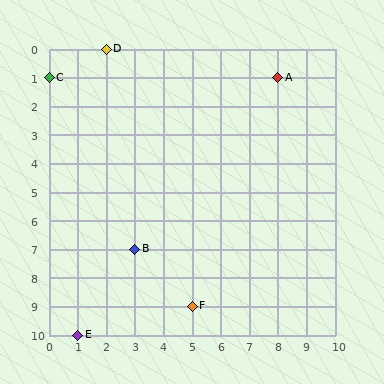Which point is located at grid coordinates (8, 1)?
Point A is at (8, 1).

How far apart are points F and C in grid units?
Points F and C are 5 columns and 8 rows apart (about 9.4 grid units diagonally).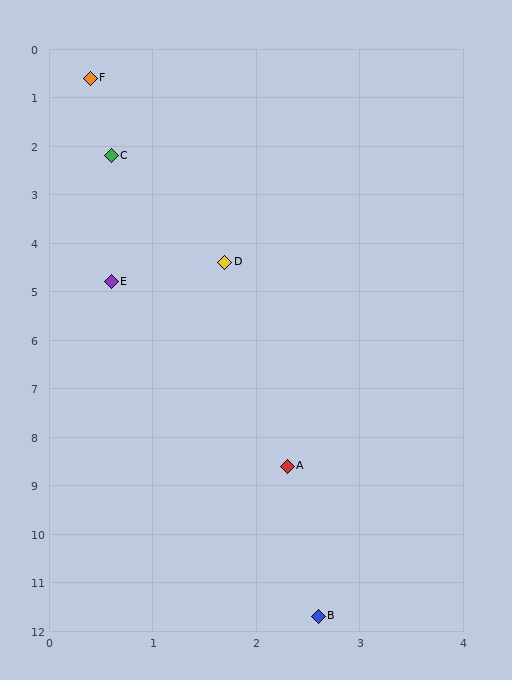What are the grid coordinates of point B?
Point B is at approximately (2.6, 11.7).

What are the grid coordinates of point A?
Point A is at approximately (2.3, 8.6).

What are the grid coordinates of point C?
Point C is at approximately (0.6, 2.2).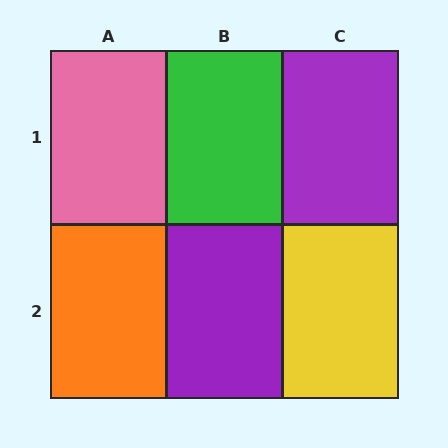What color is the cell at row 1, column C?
Purple.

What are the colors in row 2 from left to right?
Orange, purple, yellow.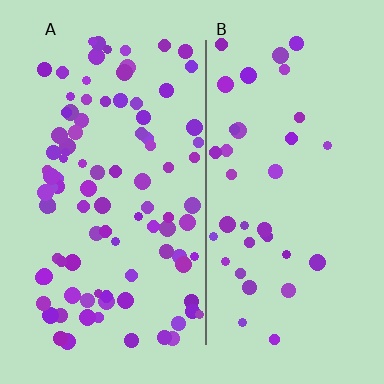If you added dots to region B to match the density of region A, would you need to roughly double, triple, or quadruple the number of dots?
Approximately triple.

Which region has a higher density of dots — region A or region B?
A (the left).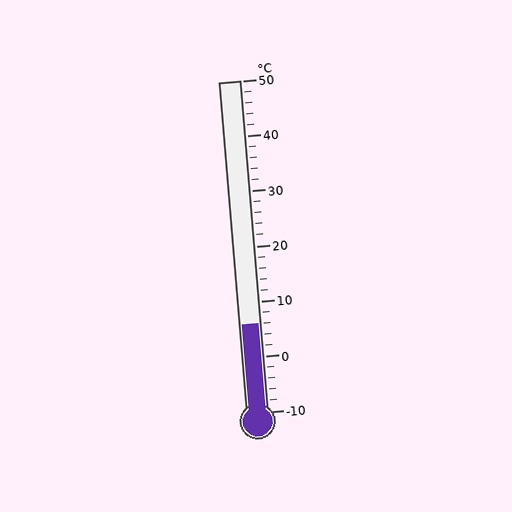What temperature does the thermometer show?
The thermometer shows approximately 6°C.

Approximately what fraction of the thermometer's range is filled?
The thermometer is filled to approximately 25% of its range.